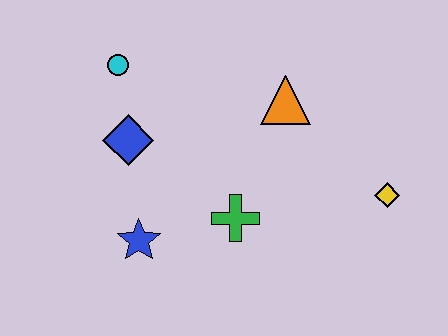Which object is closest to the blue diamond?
The cyan circle is closest to the blue diamond.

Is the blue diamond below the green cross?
No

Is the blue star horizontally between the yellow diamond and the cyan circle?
Yes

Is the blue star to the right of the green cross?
No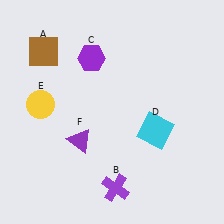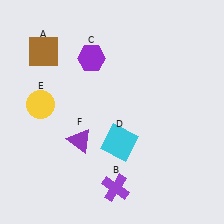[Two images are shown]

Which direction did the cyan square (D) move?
The cyan square (D) moved left.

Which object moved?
The cyan square (D) moved left.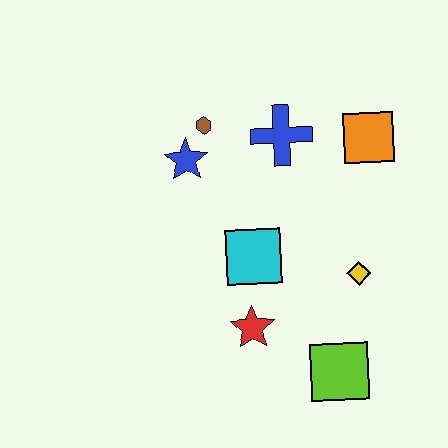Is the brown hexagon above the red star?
Yes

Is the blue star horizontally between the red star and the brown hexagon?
No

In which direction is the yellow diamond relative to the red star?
The yellow diamond is to the right of the red star.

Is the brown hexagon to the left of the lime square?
Yes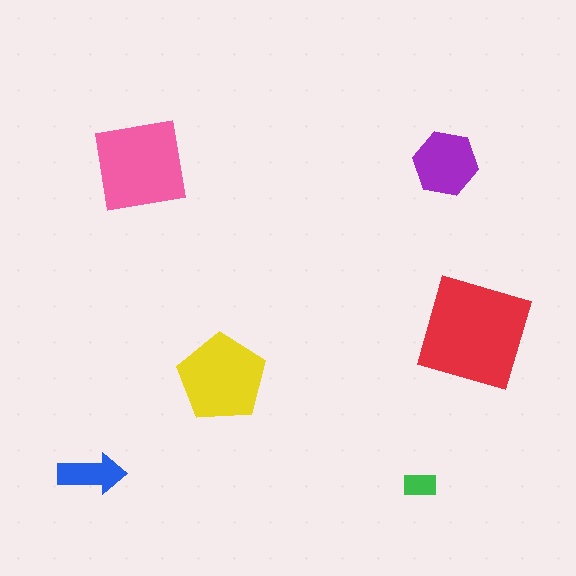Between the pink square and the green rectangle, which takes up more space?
The pink square.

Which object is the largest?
The red square.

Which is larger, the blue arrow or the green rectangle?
The blue arrow.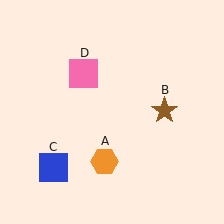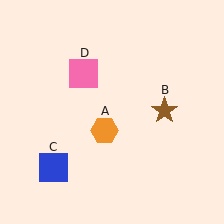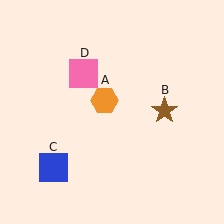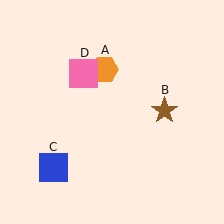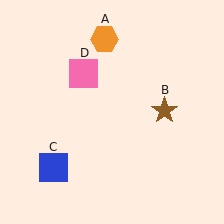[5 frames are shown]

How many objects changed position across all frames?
1 object changed position: orange hexagon (object A).